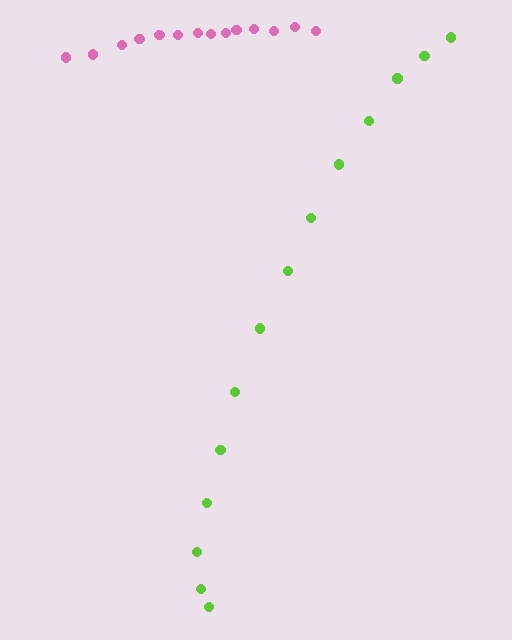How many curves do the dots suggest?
There are 2 distinct paths.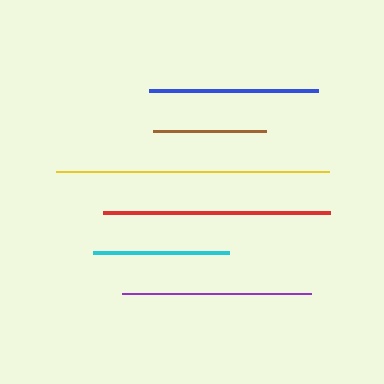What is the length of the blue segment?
The blue segment is approximately 168 pixels long.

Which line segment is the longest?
The yellow line is the longest at approximately 273 pixels.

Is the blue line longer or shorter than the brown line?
The blue line is longer than the brown line.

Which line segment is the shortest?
The brown line is the shortest at approximately 113 pixels.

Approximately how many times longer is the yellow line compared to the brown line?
The yellow line is approximately 2.4 times the length of the brown line.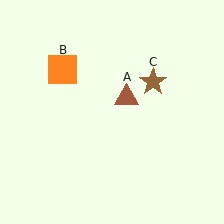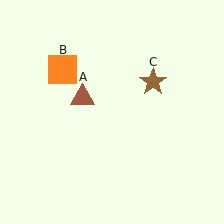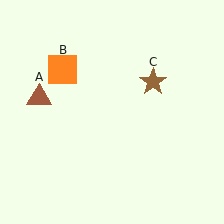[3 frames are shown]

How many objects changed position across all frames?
1 object changed position: brown triangle (object A).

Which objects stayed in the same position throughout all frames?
Orange square (object B) and brown star (object C) remained stationary.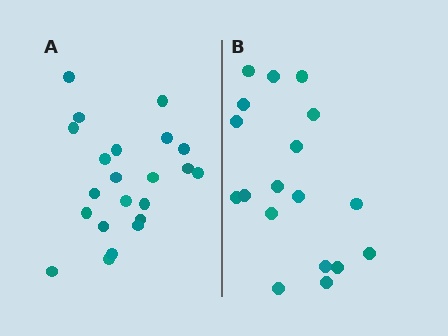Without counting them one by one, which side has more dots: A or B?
Region A (the left region) has more dots.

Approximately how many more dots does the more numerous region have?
Region A has about 4 more dots than region B.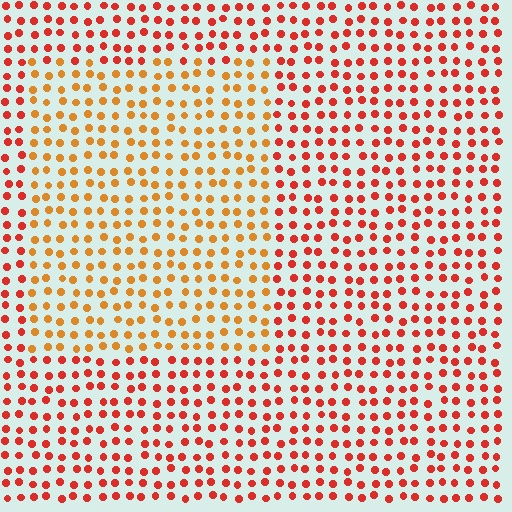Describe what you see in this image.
The image is filled with small red elements in a uniform arrangement. A rectangle-shaped region is visible where the elements are tinted to a slightly different hue, forming a subtle color boundary.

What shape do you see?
I see a rectangle.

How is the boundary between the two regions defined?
The boundary is defined purely by a slight shift in hue (about 31 degrees). Spacing, size, and orientation are identical on both sides.